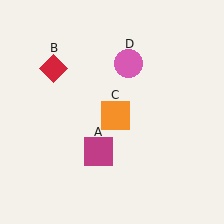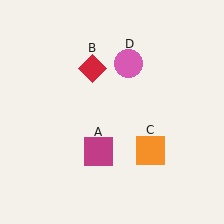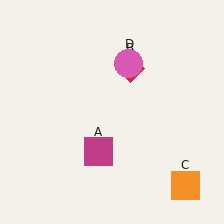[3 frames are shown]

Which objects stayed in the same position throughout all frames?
Magenta square (object A) and pink circle (object D) remained stationary.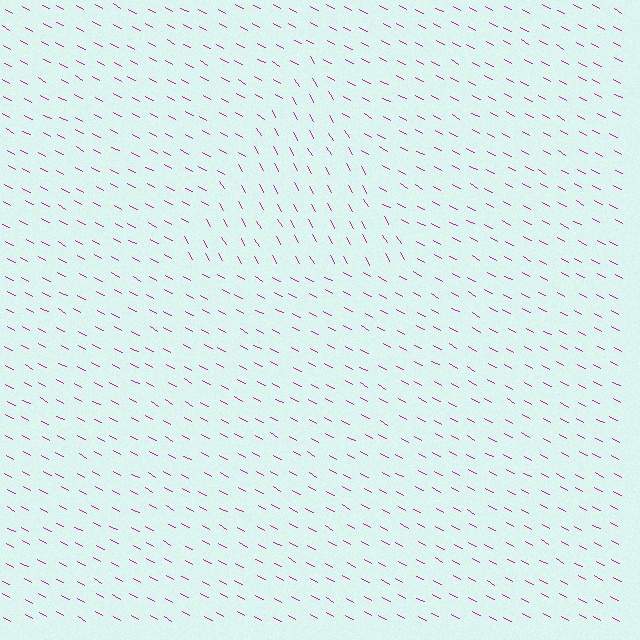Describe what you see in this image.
The image is filled with small magenta line segments. A triangle region in the image has lines oriented differently from the surrounding lines, creating a visible texture boundary.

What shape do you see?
I see a triangle.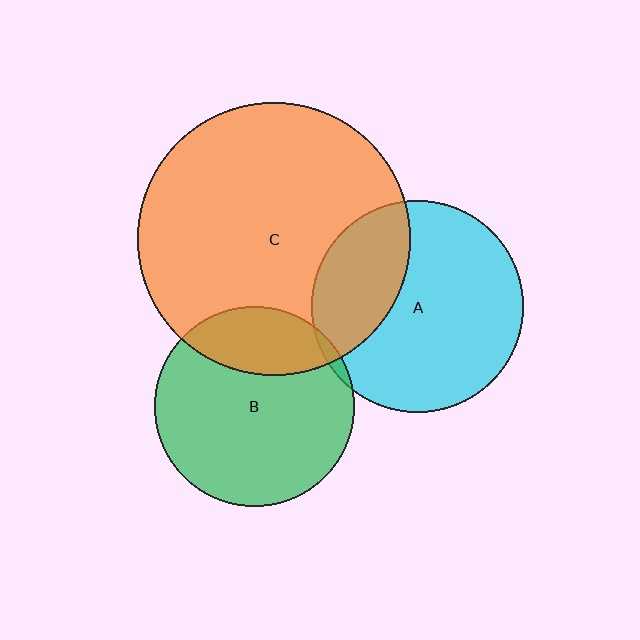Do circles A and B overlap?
Yes.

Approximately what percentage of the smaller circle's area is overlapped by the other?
Approximately 5%.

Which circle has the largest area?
Circle C (orange).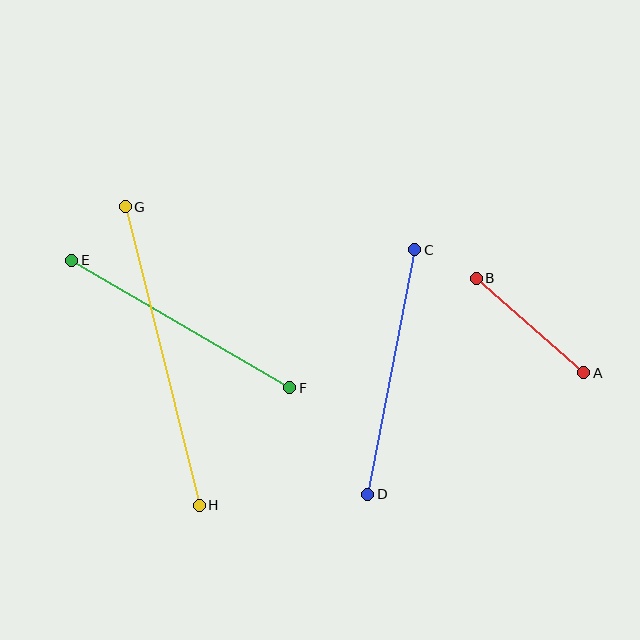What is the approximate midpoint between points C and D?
The midpoint is at approximately (391, 372) pixels.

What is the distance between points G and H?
The distance is approximately 308 pixels.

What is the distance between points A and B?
The distance is approximately 143 pixels.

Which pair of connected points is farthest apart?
Points G and H are farthest apart.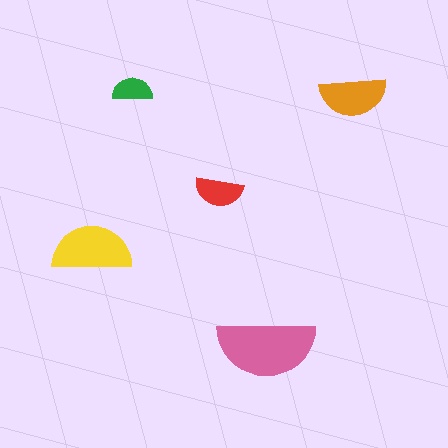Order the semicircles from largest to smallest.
the pink one, the yellow one, the orange one, the red one, the green one.